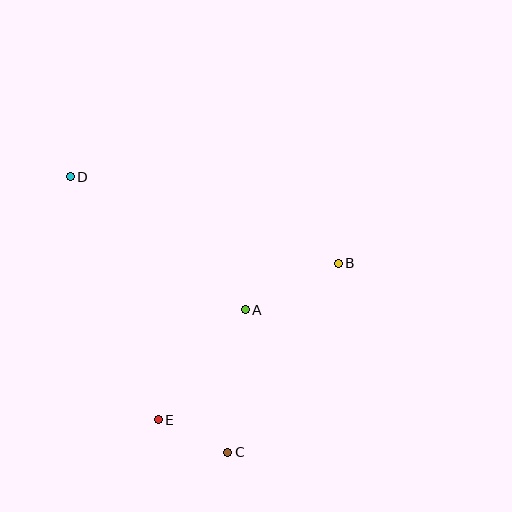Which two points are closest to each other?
Points C and E are closest to each other.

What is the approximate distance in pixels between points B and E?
The distance between B and E is approximately 239 pixels.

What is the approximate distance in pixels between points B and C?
The distance between B and C is approximately 219 pixels.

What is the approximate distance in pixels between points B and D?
The distance between B and D is approximately 282 pixels.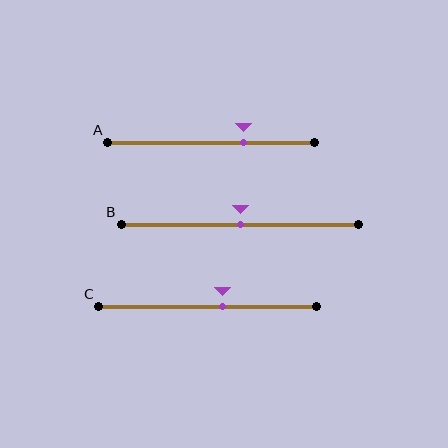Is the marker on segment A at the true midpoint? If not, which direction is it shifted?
No, the marker on segment A is shifted to the right by about 16% of the segment length.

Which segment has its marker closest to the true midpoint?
Segment B has its marker closest to the true midpoint.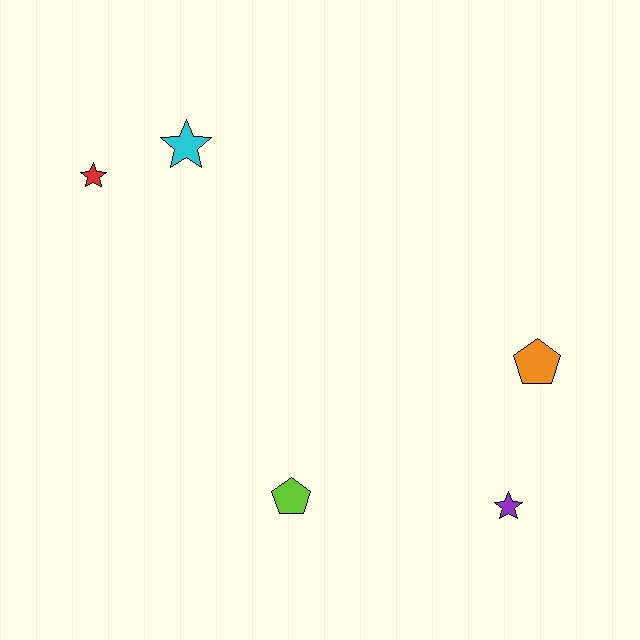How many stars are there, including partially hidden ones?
There are 3 stars.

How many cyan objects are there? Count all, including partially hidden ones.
There is 1 cyan object.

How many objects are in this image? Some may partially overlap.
There are 5 objects.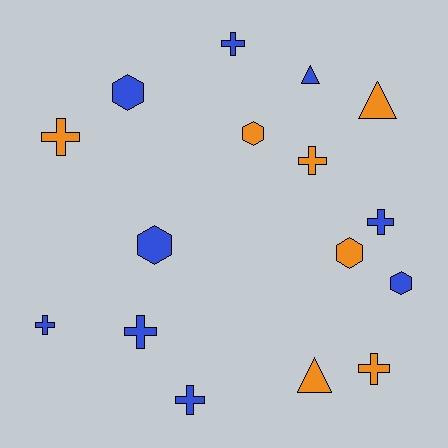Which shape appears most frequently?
Cross, with 8 objects.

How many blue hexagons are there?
There are 3 blue hexagons.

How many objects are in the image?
There are 16 objects.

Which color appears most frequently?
Blue, with 9 objects.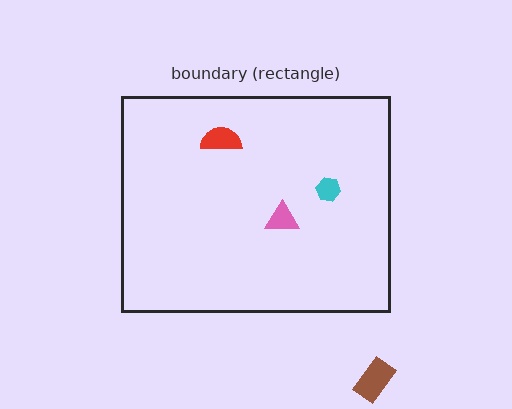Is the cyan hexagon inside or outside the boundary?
Inside.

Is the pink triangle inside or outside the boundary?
Inside.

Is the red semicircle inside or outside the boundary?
Inside.